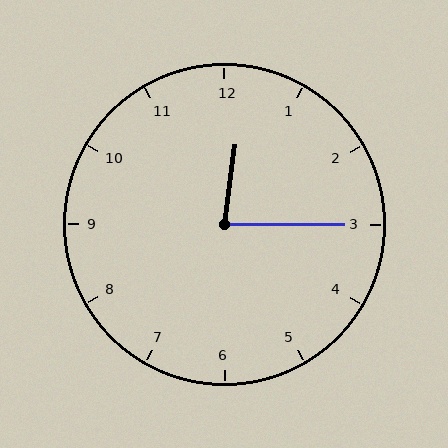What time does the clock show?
12:15.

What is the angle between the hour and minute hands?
Approximately 82 degrees.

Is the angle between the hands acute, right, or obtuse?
It is acute.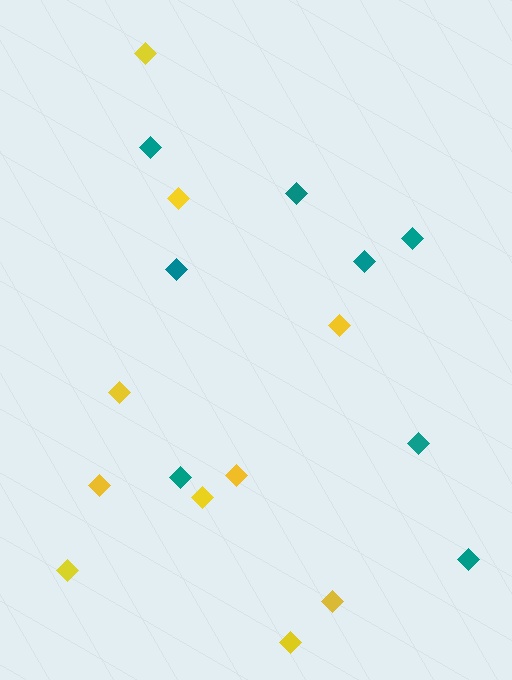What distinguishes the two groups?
There are 2 groups: one group of teal diamonds (8) and one group of yellow diamonds (10).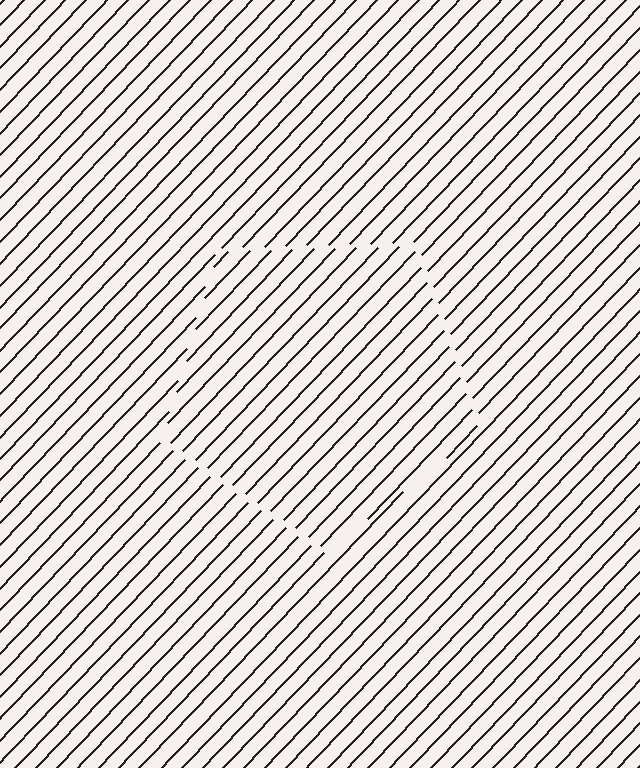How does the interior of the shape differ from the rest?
The interior of the shape contains the same grating, shifted by half a period — the contour is defined by the phase discontinuity where line-ends from the inner and outer gratings abut.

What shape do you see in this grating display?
An illusory pentagon. The interior of the shape contains the same grating, shifted by half a period — the contour is defined by the phase discontinuity where line-ends from the inner and outer gratings abut.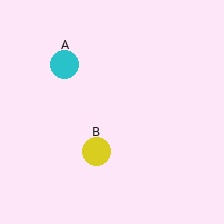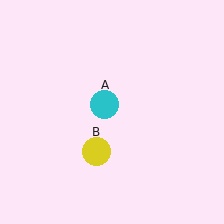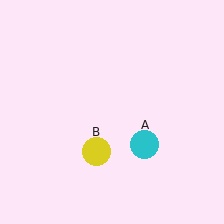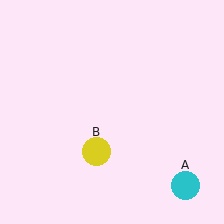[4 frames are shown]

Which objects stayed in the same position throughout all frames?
Yellow circle (object B) remained stationary.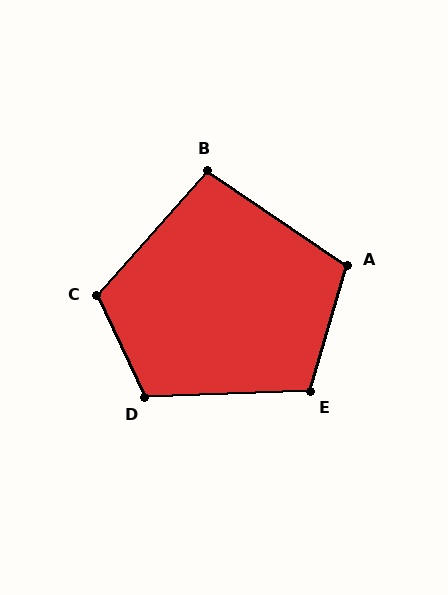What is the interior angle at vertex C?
Approximately 113 degrees (obtuse).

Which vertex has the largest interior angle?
D, at approximately 113 degrees.